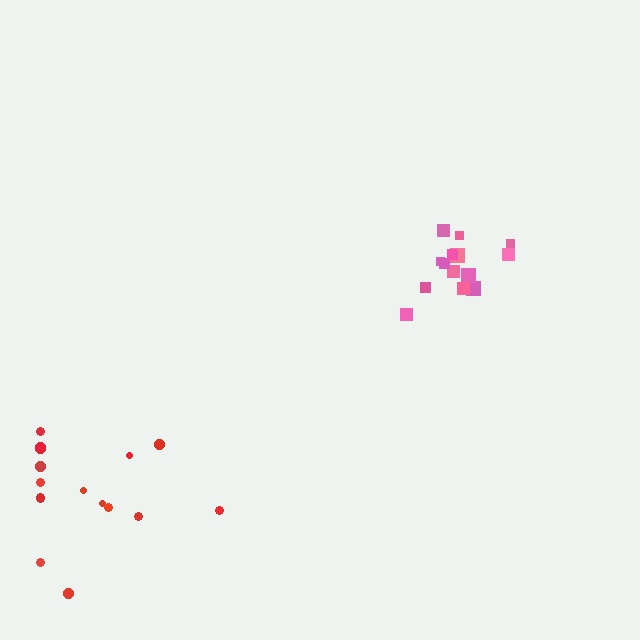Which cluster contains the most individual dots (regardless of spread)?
Red (16).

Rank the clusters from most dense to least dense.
pink, red.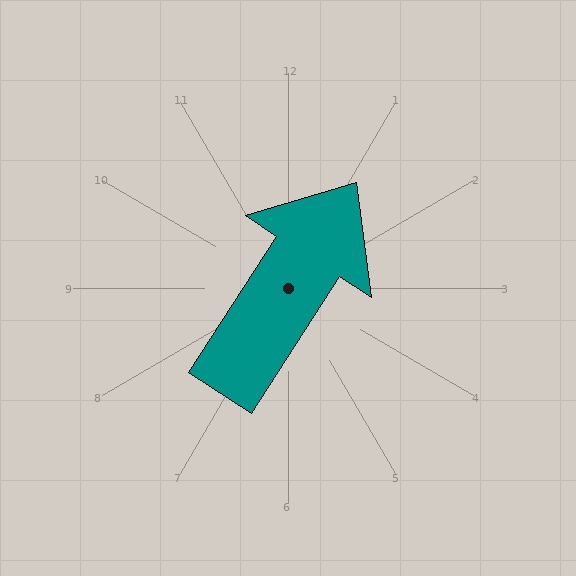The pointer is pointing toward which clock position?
Roughly 1 o'clock.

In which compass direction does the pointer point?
Northeast.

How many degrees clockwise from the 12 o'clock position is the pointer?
Approximately 33 degrees.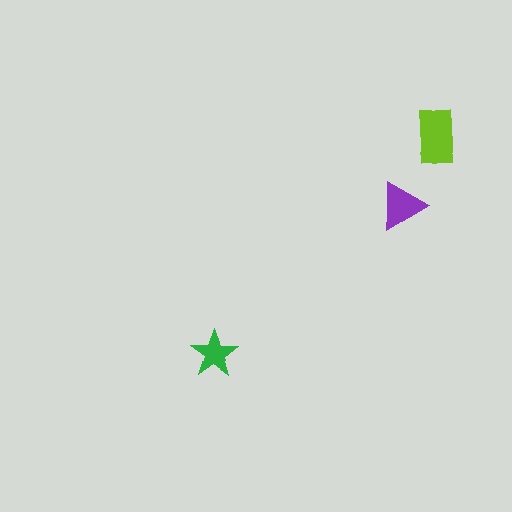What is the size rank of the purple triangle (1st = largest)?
2nd.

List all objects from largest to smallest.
The lime rectangle, the purple triangle, the green star.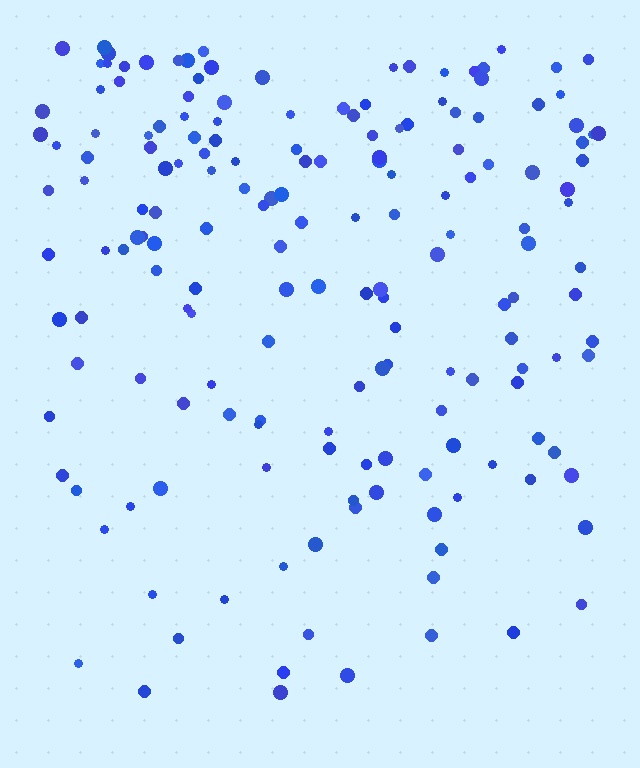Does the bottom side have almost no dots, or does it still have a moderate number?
Still a moderate number, just noticeably fewer than the top.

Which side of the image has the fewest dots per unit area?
The bottom.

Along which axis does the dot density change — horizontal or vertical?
Vertical.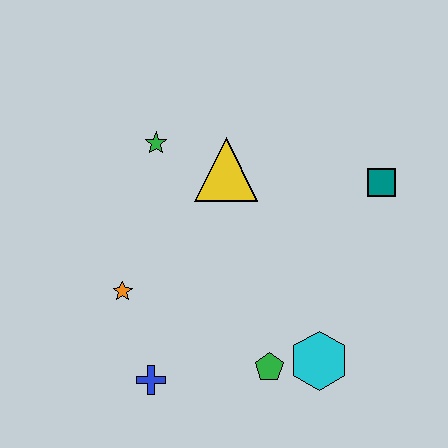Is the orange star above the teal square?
No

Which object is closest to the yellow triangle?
The green star is closest to the yellow triangle.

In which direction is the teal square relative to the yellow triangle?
The teal square is to the right of the yellow triangle.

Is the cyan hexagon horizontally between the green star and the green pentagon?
No